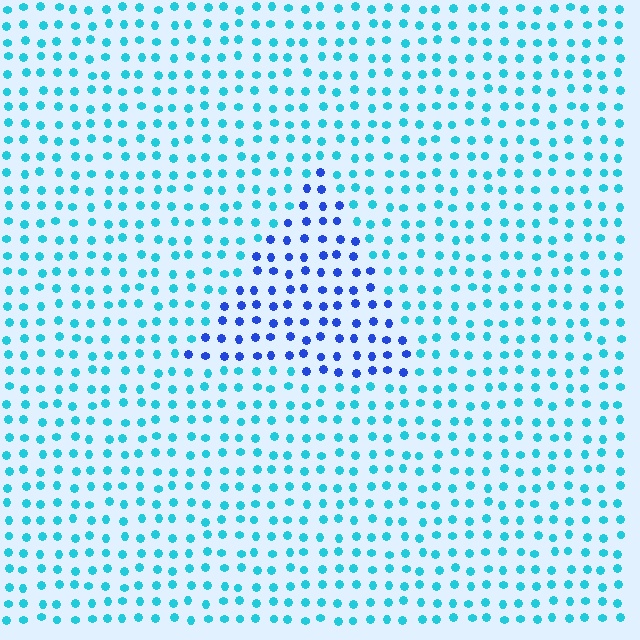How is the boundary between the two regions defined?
The boundary is defined purely by a slight shift in hue (about 43 degrees). Spacing, size, and orientation are identical on both sides.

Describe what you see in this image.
The image is filled with small cyan elements in a uniform arrangement. A triangle-shaped region is visible where the elements are tinted to a slightly different hue, forming a subtle color boundary.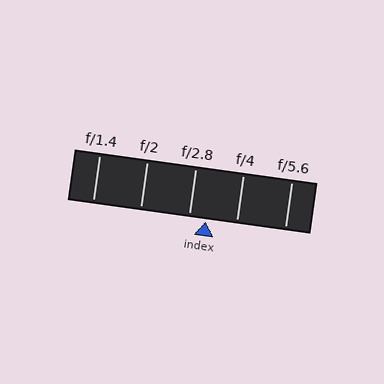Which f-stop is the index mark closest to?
The index mark is closest to f/2.8.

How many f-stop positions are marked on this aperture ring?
There are 5 f-stop positions marked.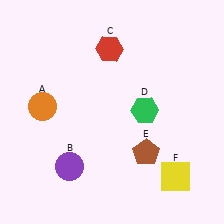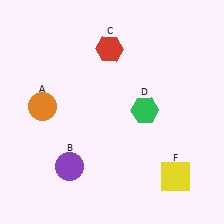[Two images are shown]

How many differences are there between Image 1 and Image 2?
There is 1 difference between the two images.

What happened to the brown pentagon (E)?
The brown pentagon (E) was removed in Image 2. It was in the bottom-right area of Image 1.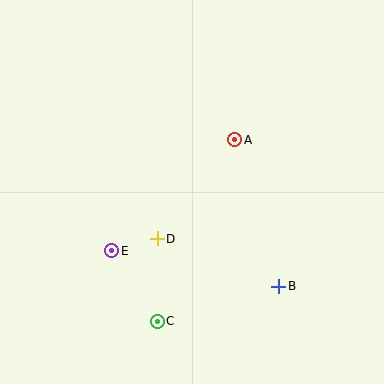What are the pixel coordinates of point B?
Point B is at (279, 286).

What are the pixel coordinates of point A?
Point A is at (235, 140).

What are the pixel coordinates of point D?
Point D is at (157, 239).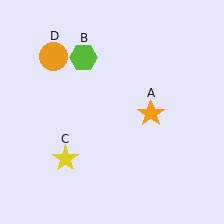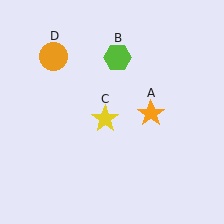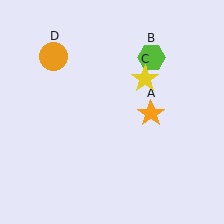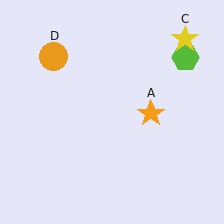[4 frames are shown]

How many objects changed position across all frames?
2 objects changed position: lime hexagon (object B), yellow star (object C).